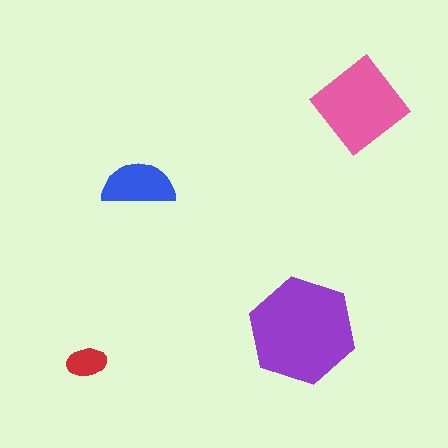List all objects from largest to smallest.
The purple hexagon, the pink diamond, the blue semicircle, the red ellipse.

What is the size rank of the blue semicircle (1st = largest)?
3rd.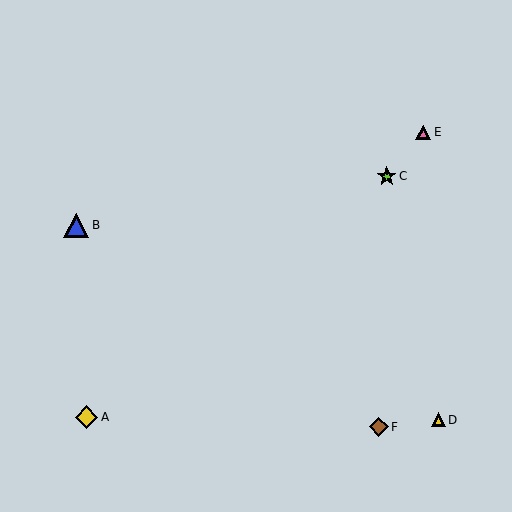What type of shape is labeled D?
Shape D is a yellow triangle.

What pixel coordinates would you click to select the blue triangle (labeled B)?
Click at (76, 225) to select the blue triangle B.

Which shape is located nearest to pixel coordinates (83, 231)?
The blue triangle (labeled B) at (76, 225) is nearest to that location.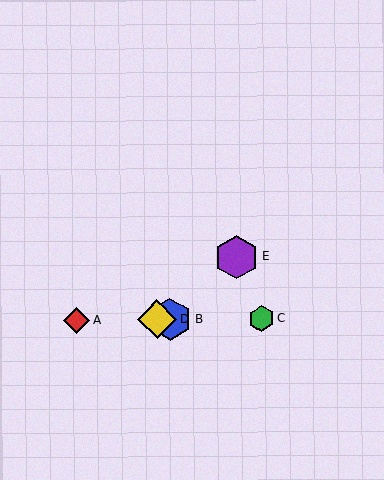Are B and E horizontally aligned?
No, B is at y≈319 and E is at y≈257.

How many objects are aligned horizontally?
4 objects (A, B, C, D) are aligned horizontally.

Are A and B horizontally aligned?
Yes, both are at y≈320.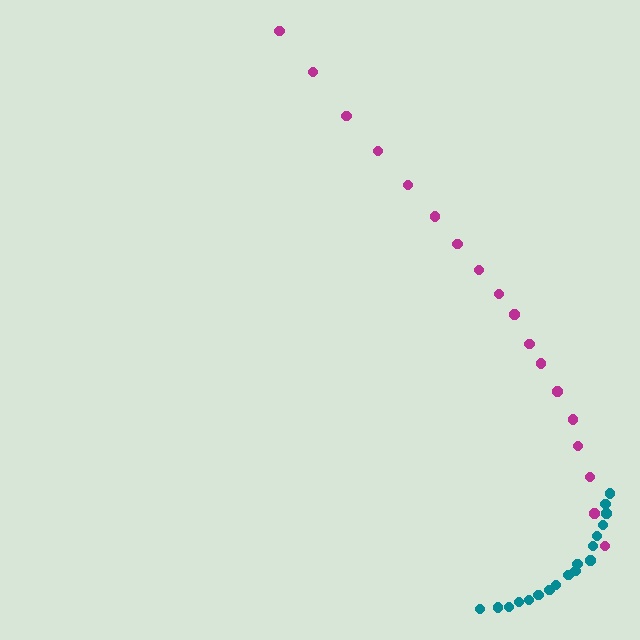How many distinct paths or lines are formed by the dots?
There are 2 distinct paths.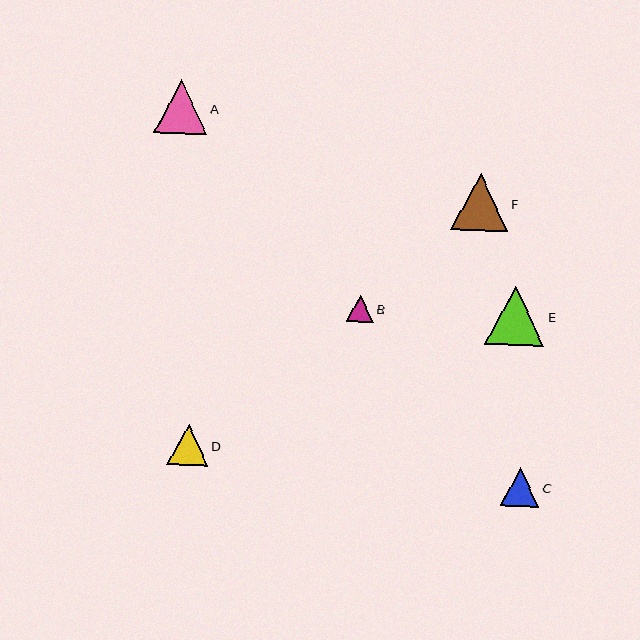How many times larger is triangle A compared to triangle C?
Triangle A is approximately 1.4 times the size of triangle C.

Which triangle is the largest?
Triangle E is the largest with a size of approximately 60 pixels.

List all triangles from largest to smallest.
From largest to smallest: E, F, A, D, C, B.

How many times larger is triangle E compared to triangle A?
Triangle E is approximately 1.1 times the size of triangle A.